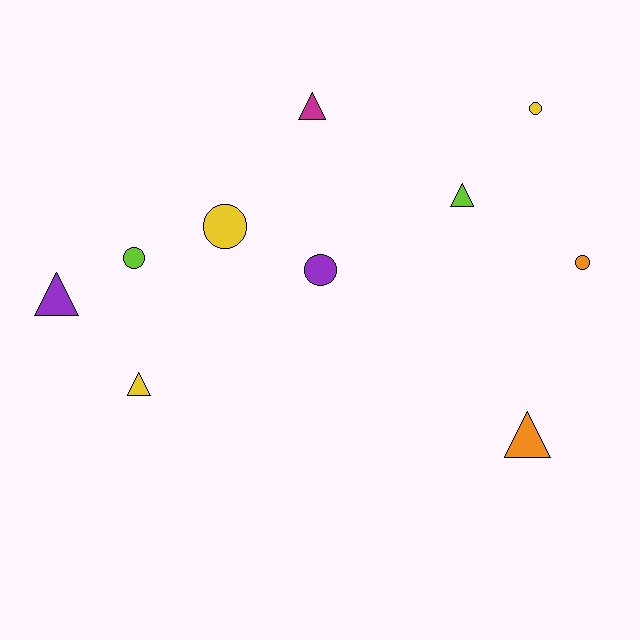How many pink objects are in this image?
There are no pink objects.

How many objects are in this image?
There are 10 objects.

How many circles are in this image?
There are 5 circles.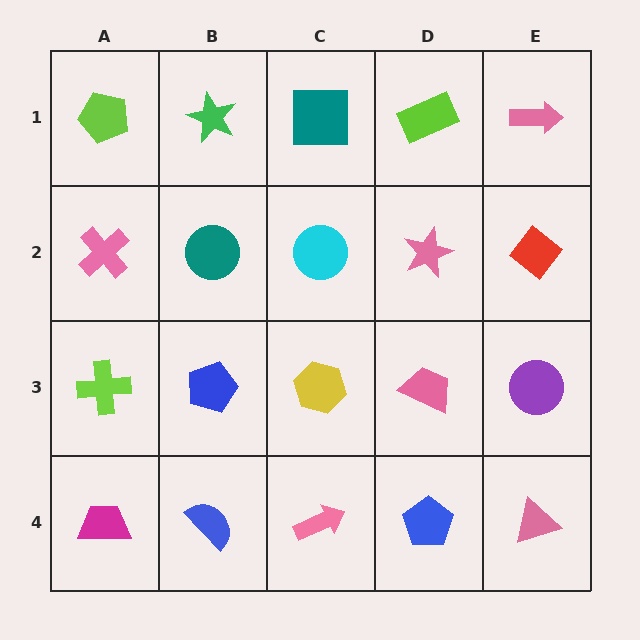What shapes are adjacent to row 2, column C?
A teal square (row 1, column C), a yellow hexagon (row 3, column C), a teal circle (row 2, column B), a pink star (row 2, column D).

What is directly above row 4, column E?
A purple circle.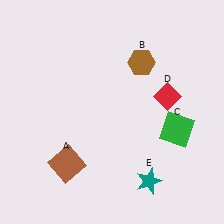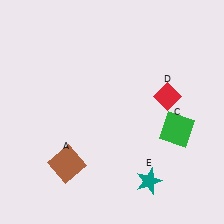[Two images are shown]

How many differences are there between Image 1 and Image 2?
There is 1 difference between the two images.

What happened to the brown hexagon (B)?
The brown hexagon (B) was removed in Image 2. It was in the top-right area of Image 1.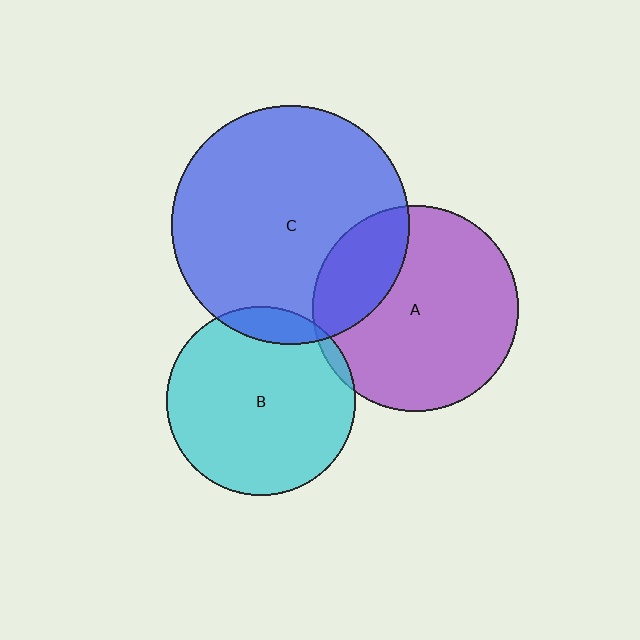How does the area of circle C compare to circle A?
Approximately 1.3 times.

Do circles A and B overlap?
Yes.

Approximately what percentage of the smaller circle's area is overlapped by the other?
Approximately 5%.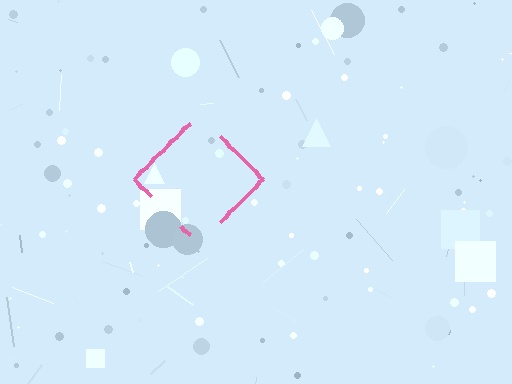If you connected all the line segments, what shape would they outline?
They would outline a diamond.